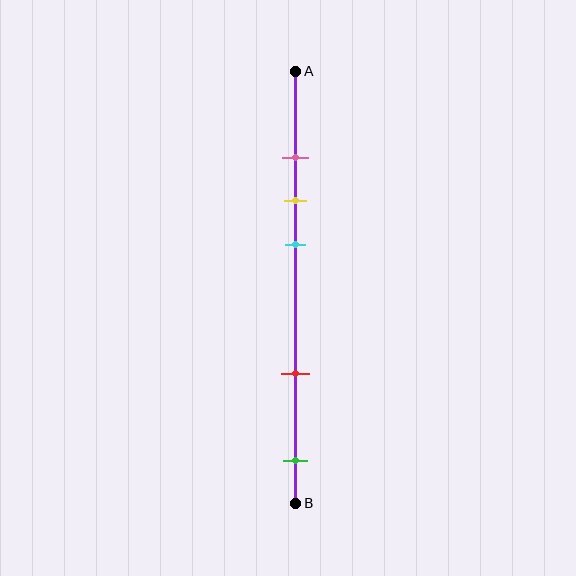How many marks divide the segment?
There are 5 marks dividing the segment.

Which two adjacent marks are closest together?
The pink and yellow marks are the closest adjacent pair.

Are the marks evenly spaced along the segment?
No, the marks are not evenly spaced.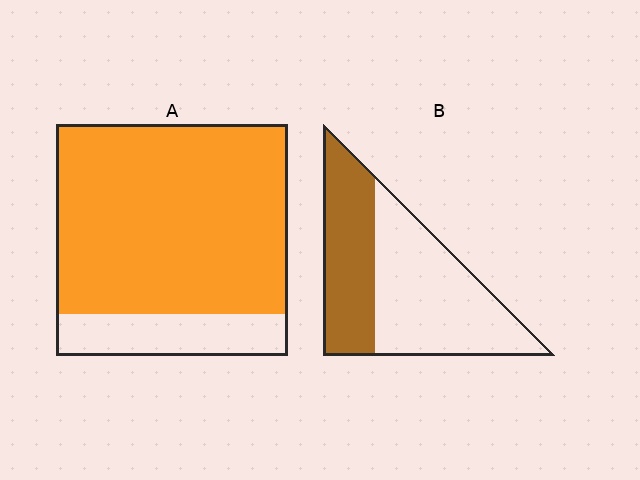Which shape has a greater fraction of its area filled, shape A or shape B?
Shape A.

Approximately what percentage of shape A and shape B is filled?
A is approximately 80% and B is approximately 40%.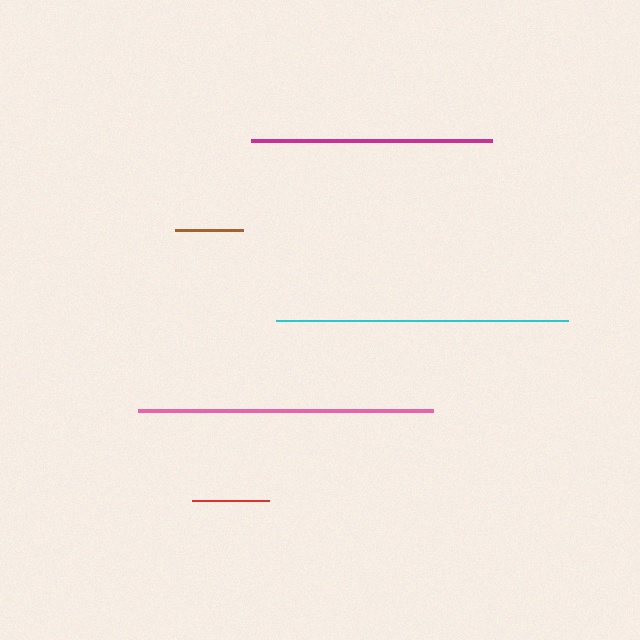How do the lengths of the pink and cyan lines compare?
The pink and cyan lines are approximately the same length.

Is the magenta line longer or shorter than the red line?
The magenta line is longer than the red line.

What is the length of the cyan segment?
The cyan segment is approximately 293 pixels long.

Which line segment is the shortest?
The brown line is the shortest at approximately 69 pixels.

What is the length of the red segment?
The red segment is approximately 77 pixels long.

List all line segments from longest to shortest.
From longest to shortest: pink, cyan, magenta, red, brown.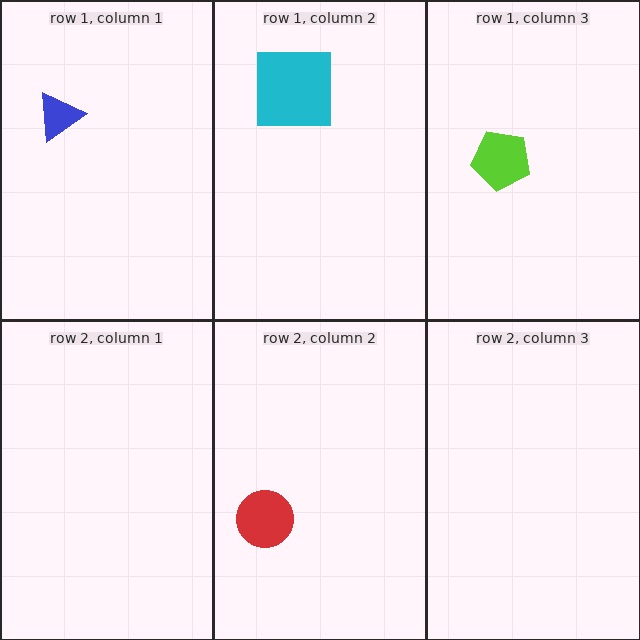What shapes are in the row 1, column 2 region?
The cyan square.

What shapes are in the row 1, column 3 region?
The lime pentagon.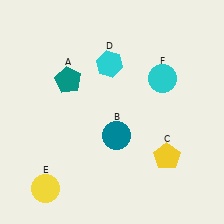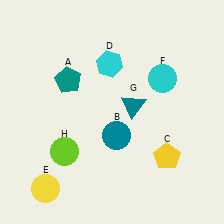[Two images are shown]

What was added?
A teal triangle (G), a lime circle (H) were added in Image 2.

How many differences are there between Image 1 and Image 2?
There are 2 differences between the two images.